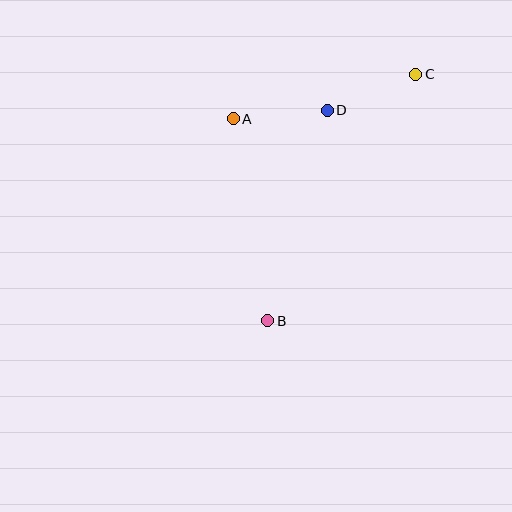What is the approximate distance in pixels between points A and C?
The distance between A and C is approximately 188 pixels.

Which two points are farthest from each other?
Points B and C are farthest from each other.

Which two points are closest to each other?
Points A and D are closest to each other.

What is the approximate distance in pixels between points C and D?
The distance between C and D is approximately 96 pixels.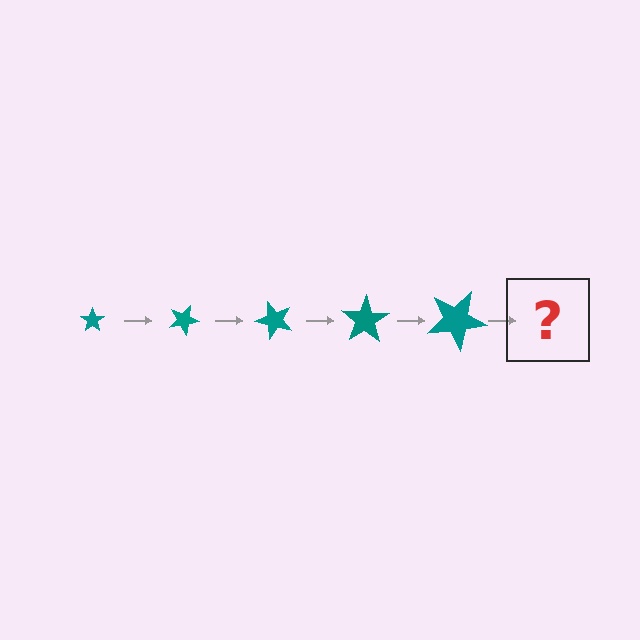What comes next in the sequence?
The next element should be a star, larger than the previous one and rotated 125 degrees from the start.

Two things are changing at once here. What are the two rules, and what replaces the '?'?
The two rules are that the star grows larger each step and it rotates 25 degrees each step. The '?' should be a star, larger than the previous one and rotated 125 degrees from the start.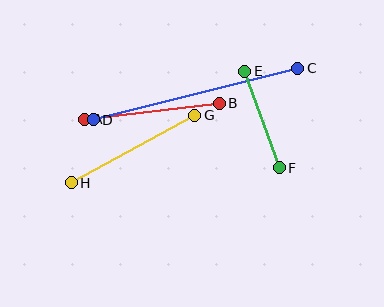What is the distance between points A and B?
The distance is approximately 136 pixels.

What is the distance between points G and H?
The distance is approximately 141 pixels.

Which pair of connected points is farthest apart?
Points C and D are farthest apart.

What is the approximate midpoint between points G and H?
The midpoint is at approximately (133, 149) pixels.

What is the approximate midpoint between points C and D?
The midpoint is at approximately (195, 94) pixels.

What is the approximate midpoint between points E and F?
The midpoint is at approximately (262, 119) pixels.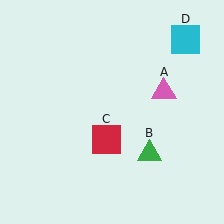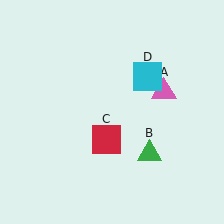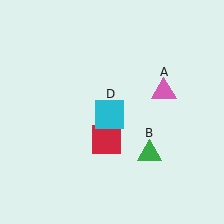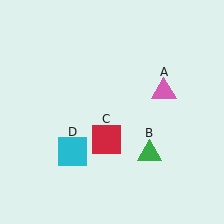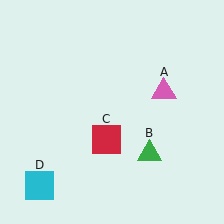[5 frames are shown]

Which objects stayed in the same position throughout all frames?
Pink triangle (object A) and green triangle (object B) and red square (object C) remained stationary.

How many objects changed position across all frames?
1 object changed position: cyan square (object D).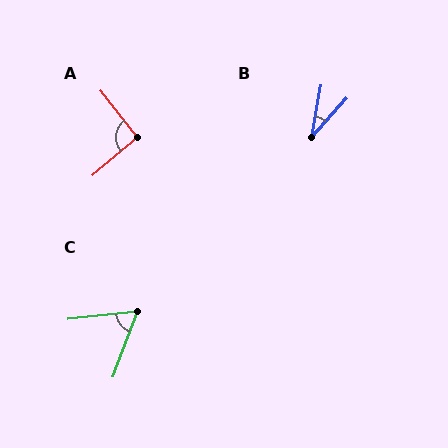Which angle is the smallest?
B, at approximately 32 degrees.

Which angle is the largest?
A, at approximately 92 degrees.